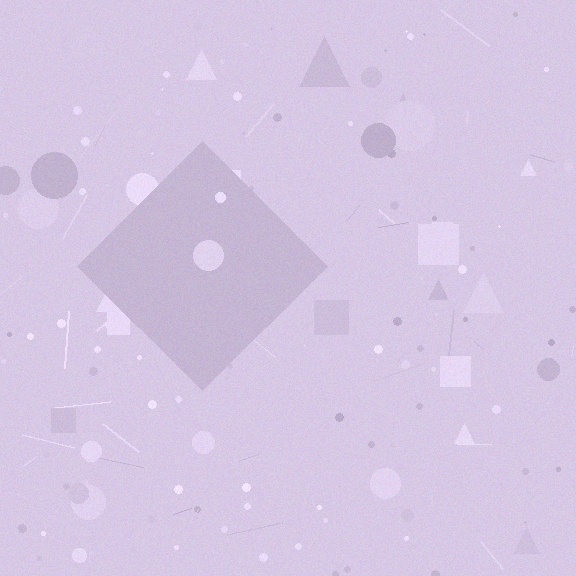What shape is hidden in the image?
A diamond is hidden in the image.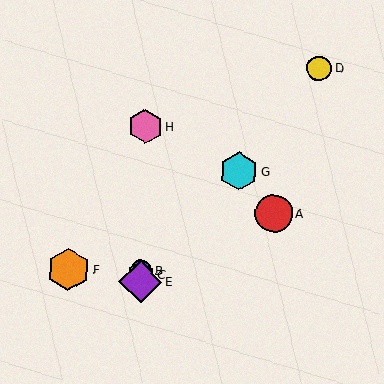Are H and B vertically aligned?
Yes, both are at x≈145.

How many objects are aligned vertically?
4 objects (B, C, E, H) are aligned vertically.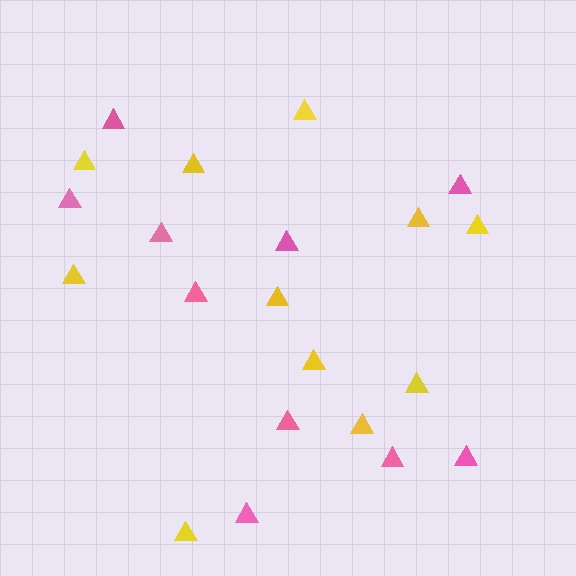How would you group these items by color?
There are 2 groups: one group of yellow triangles (11) and one group of pink triangles (10).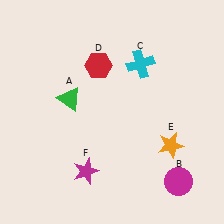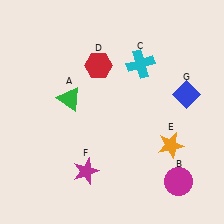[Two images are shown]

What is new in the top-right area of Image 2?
A blue diamond (G) was added in the top-right area of Image 2.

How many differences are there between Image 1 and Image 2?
There is 1 difference between the two images.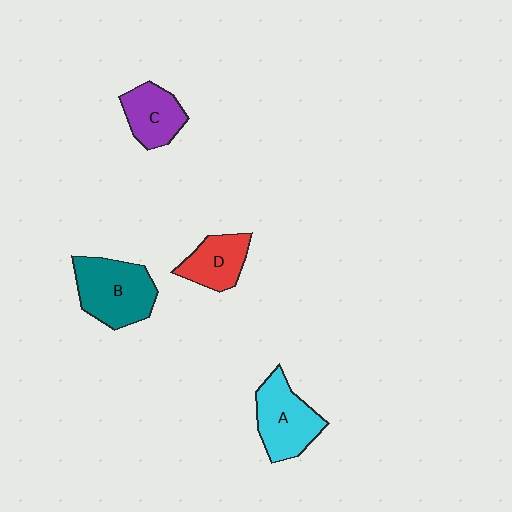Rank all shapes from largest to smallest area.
From largest to smallest: B (teal), A (cyan), C (purple), D (red).